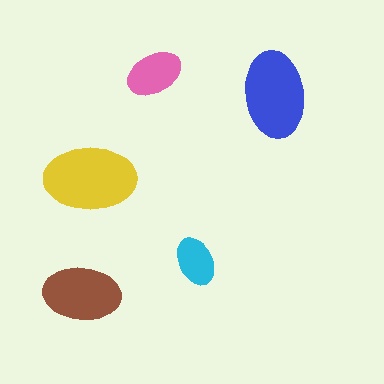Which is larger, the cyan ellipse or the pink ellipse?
The pink one.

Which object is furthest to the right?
The blue ellipse is rightmost.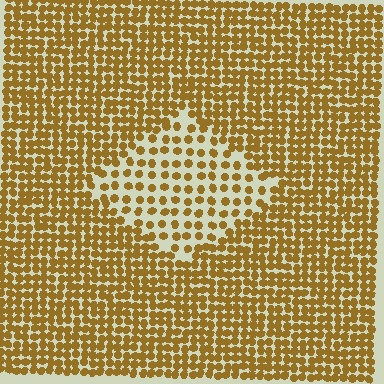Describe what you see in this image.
The image contains small brown elements arranged at two different densities. A diamond-shaped region is visible where the elements are less densely packed than the surrounding area.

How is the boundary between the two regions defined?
The boundary is defined by a change in element density (approximately 2.1x ratio). All elements are the same color, size, and shape.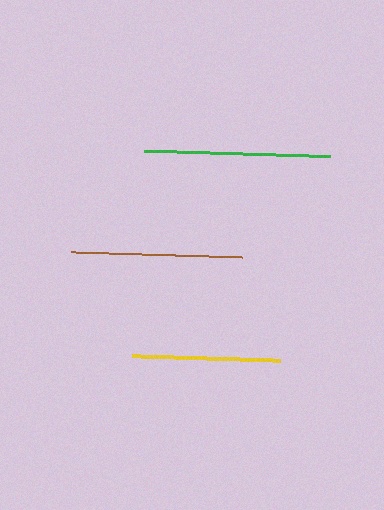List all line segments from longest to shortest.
From longest to shortest: green, brown, yellow.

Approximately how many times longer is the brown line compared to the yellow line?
The brown line is approximately 1.2 times the length of the yellow line.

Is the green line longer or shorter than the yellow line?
The green line is longer than the yellow line.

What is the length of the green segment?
The green segment is approximately 186 pixels long.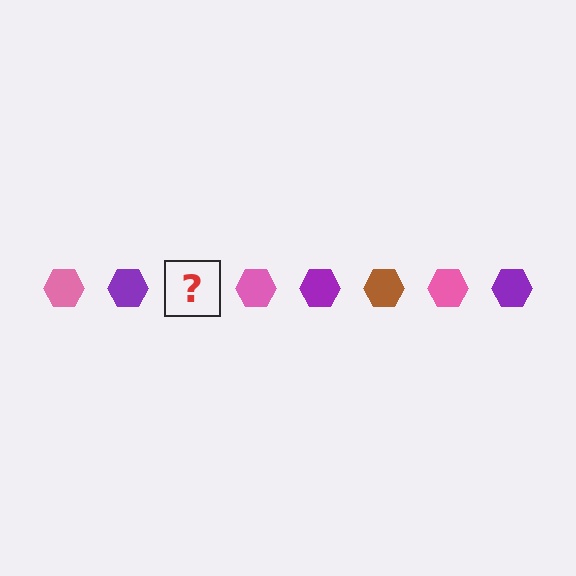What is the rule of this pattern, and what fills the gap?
The rule is that the pattern cycles through pink, purple, brown hexagons. The gap should be filled with a brown hexagon.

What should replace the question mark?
The question mark should be replaced with a brown hexagon.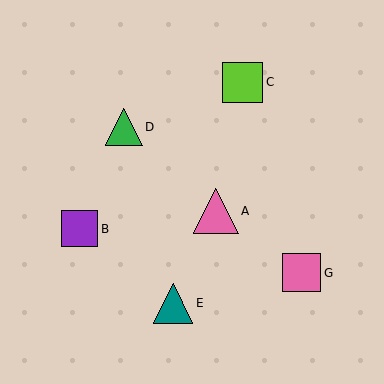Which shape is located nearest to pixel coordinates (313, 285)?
The pink square (labeled G) at (302, 273) is nearest to that location.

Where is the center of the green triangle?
The center of the green triangle is at (124, 127).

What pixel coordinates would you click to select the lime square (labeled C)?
Click at (243, 82) to select the lime square C.